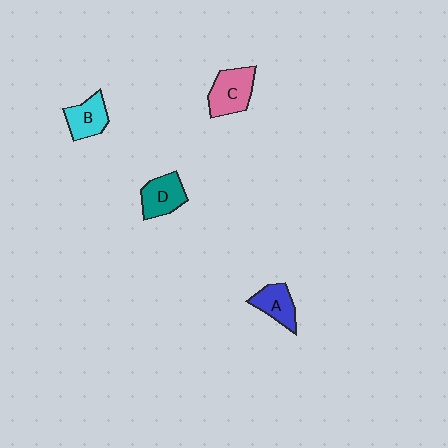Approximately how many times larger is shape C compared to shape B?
Approximately 1.2 times.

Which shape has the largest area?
Shape C (pink).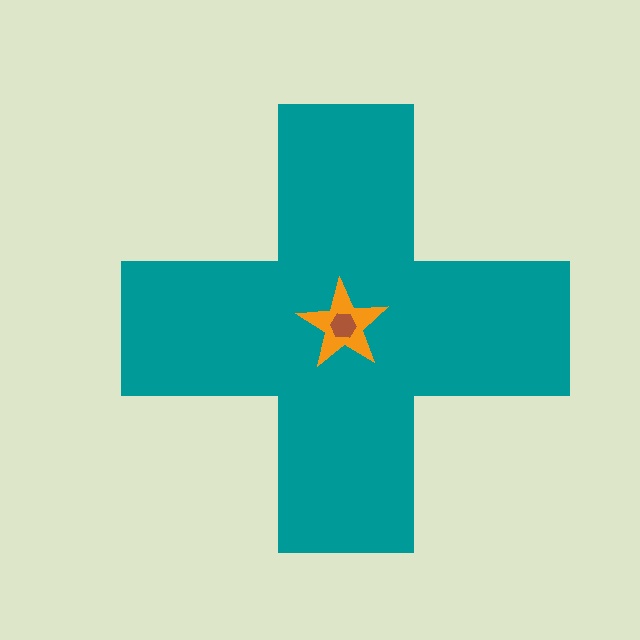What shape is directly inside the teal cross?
The orange star.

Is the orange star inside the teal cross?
Yes.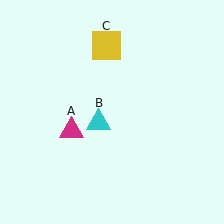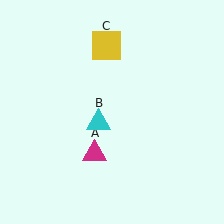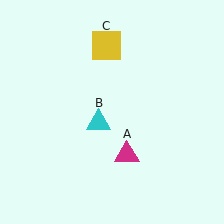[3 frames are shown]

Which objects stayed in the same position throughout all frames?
Cyan triangle (object B) and yellow square (object C) remained stationary.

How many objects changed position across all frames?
1 object changed position: magenta triangle (object A).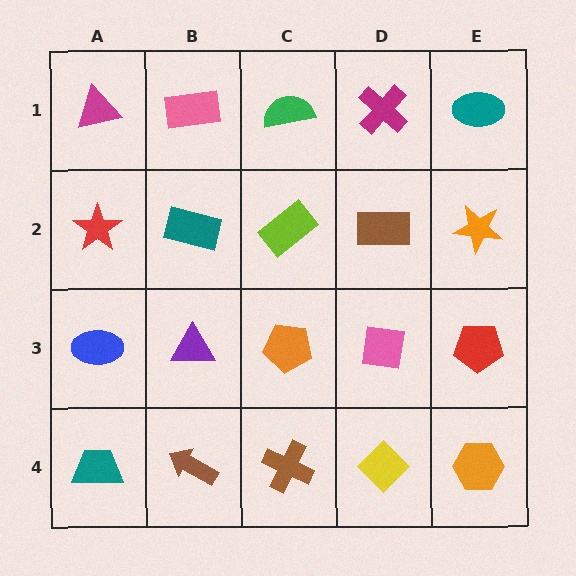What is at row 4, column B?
A brown arrow.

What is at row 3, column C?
An orange pentagon.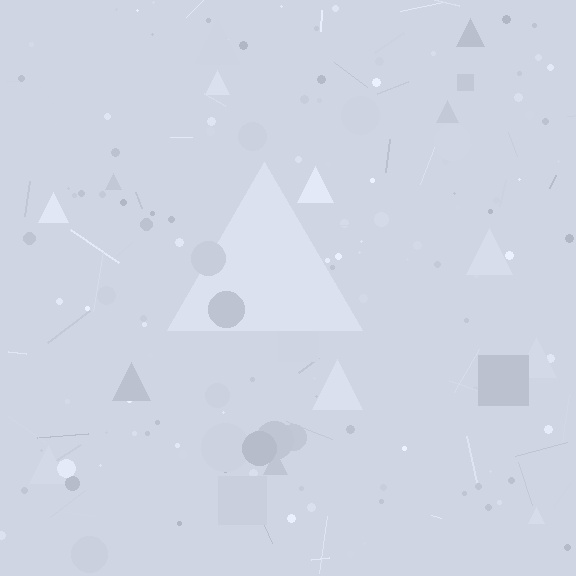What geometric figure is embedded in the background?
A triangle is embedded in the background.